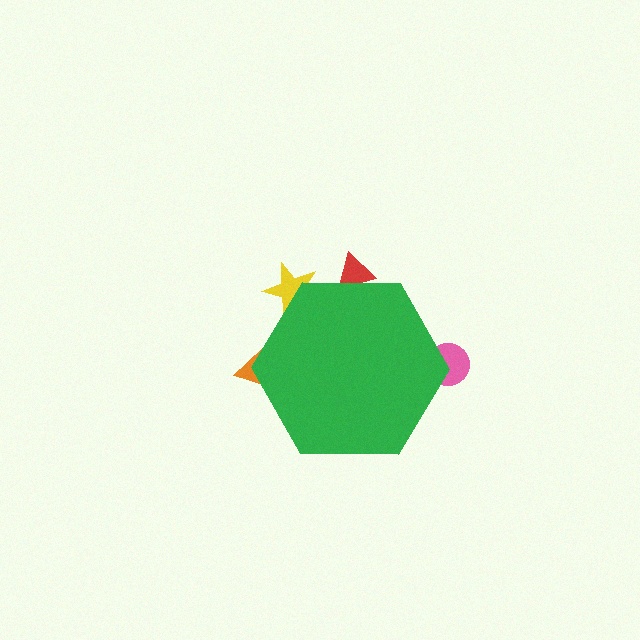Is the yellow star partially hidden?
Yes, the yellow star is partially hidden behind the green hexagon.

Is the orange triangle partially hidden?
Yes, the orange triangle is partially hidden behind the green hexagon.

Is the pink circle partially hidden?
Yes, the pink circle is partially hidden behind the green hexagon.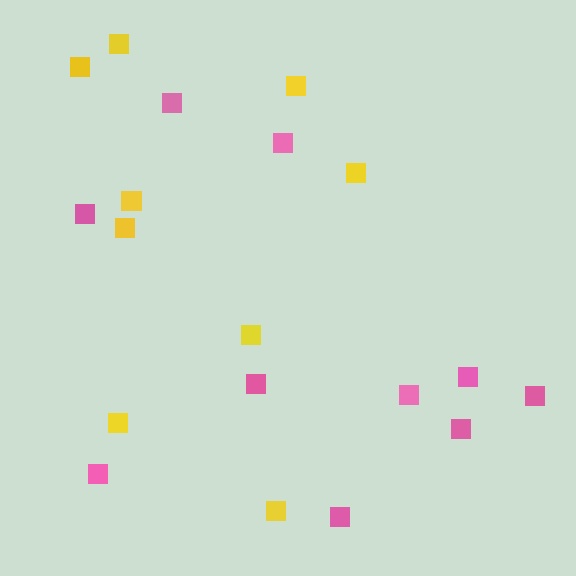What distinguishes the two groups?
There are 2 groups: one group of pink squares (10) and one group of yellow squares (9).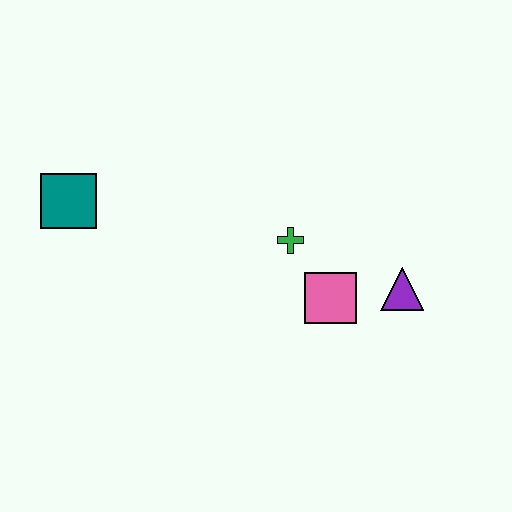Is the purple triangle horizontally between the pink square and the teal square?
No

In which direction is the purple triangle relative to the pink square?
The purple triangle is to the right of the pink square.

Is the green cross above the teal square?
No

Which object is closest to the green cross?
The pink square is closest to the green cross.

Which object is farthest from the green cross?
The teal square is farthest from the green cross.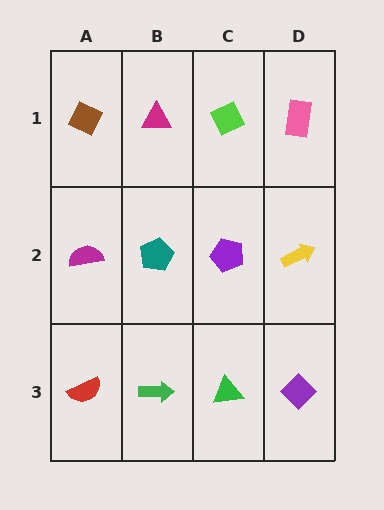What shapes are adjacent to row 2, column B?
A magenta triangle (row 1, column B), a green arrow (row 3, column B), a magenta semicircle (row 2, column A), a purple pentagon (row 2, column C).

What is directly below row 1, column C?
A purple pentagon.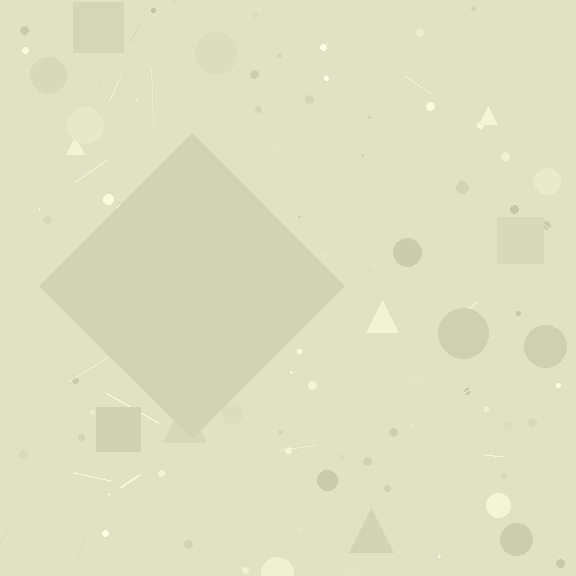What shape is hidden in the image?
A diamond is hidden in the image.